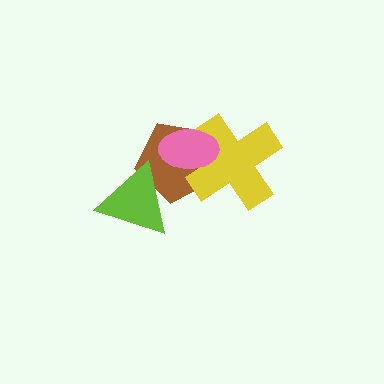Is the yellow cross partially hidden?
Yes, it is partially covered by another shape.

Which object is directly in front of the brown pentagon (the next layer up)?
The yellow cross is directly in front of the brown pentagon.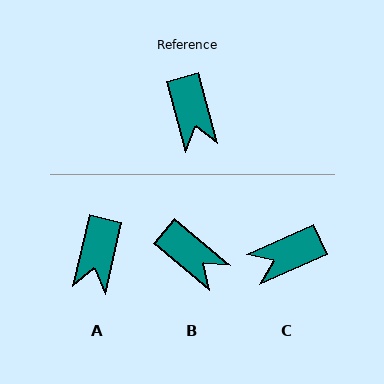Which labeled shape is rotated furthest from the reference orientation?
C, about 81 degrees away.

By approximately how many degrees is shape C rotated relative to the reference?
Approximately 81 degrees clockwise.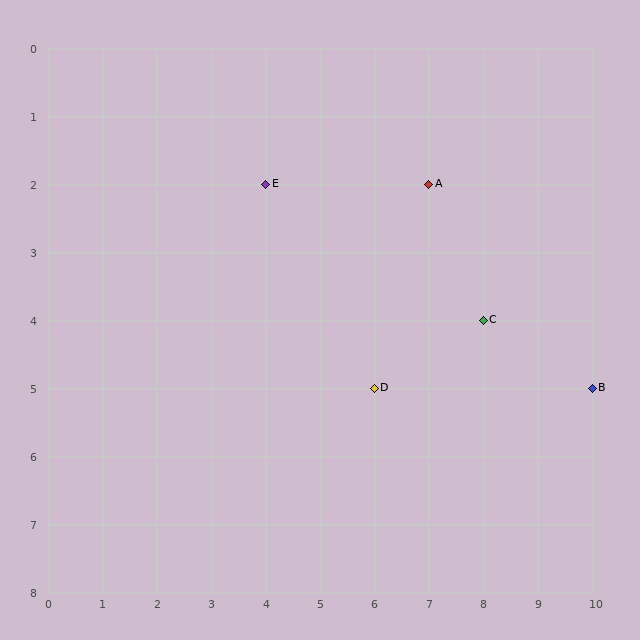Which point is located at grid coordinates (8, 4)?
Point C is at (8, 4).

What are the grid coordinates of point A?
Point A is at grid coordinates (7, 2).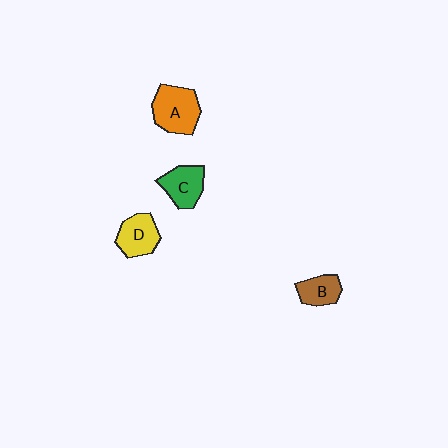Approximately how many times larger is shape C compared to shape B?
Approximately 1.3 times.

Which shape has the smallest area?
Shape B (brown).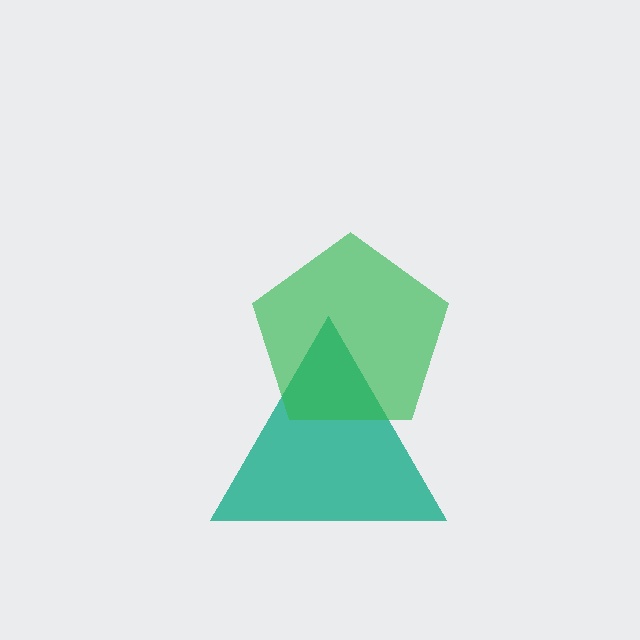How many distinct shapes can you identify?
There are 2 distinct shapes: a teal triangle, a green pentagon.